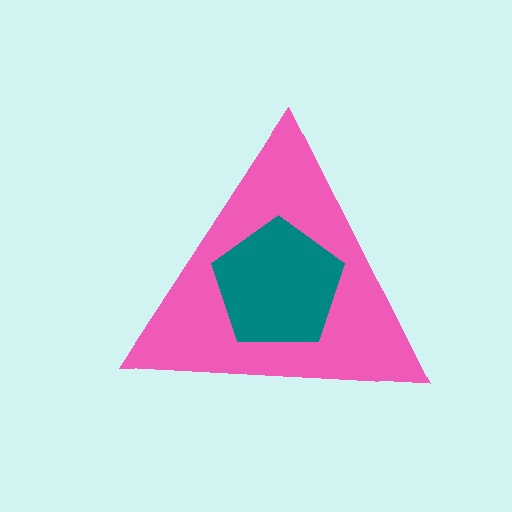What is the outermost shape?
The pink triangle.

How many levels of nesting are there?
2.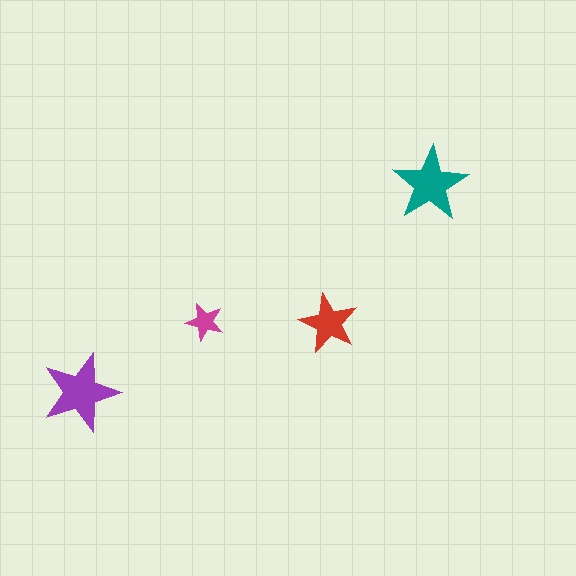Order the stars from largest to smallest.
the purple one, the teal one, the red one, the magenta one.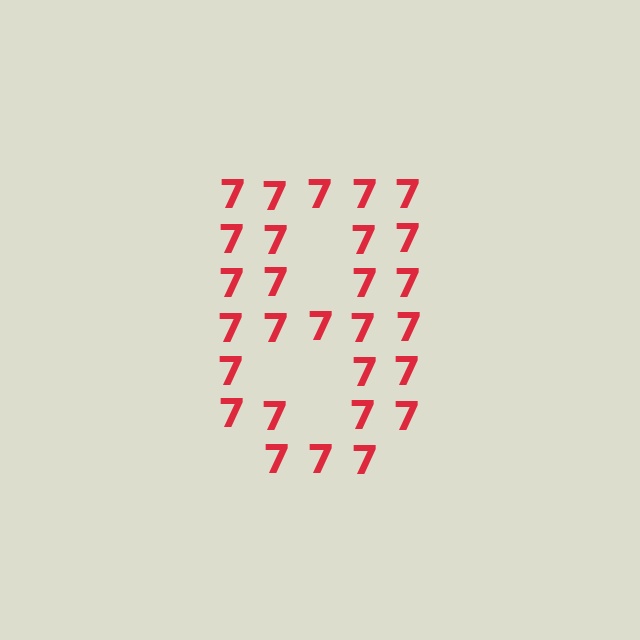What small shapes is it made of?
It is made of small digit 7's.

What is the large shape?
The large shape is the digit 8.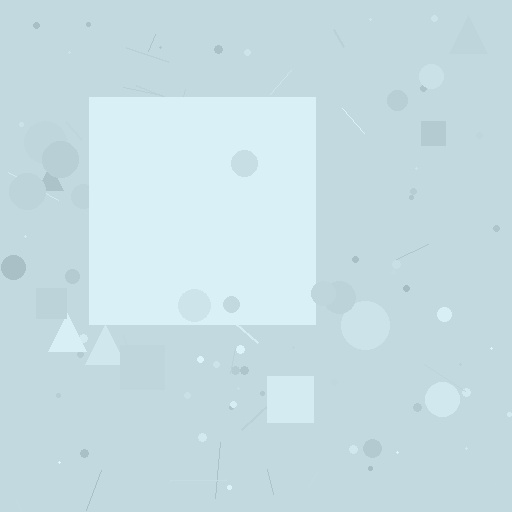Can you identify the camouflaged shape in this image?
The camouflaged shape is a square.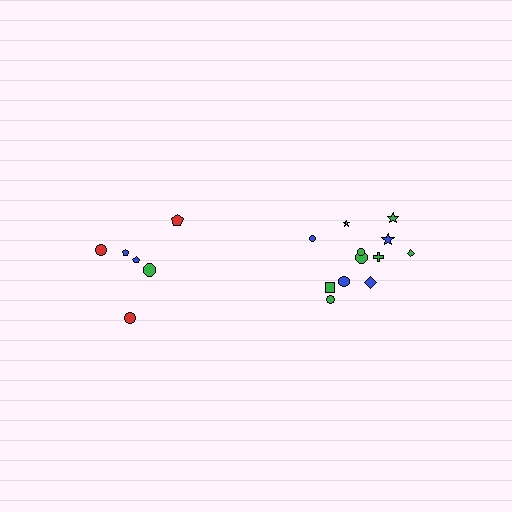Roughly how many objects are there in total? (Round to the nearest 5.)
Roughly 20 objects in total.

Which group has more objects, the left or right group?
The right group.